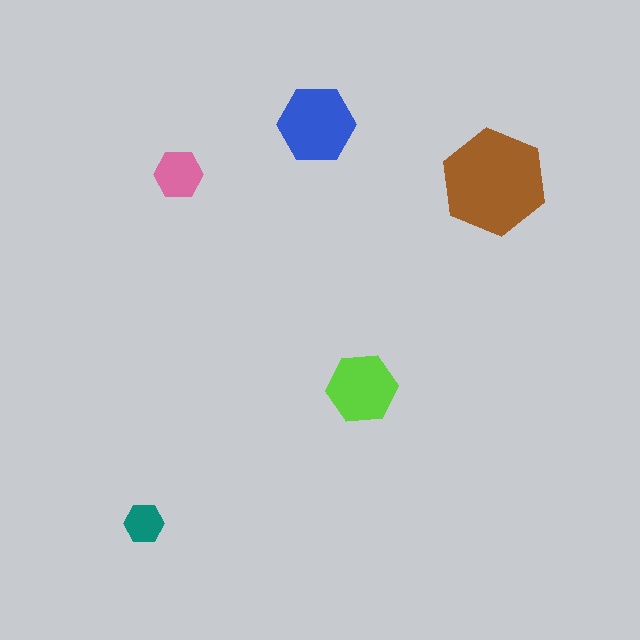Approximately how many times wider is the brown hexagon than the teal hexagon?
About 2.5 times wider.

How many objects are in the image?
There are 5 objects in the image.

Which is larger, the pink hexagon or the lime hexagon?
The lime one.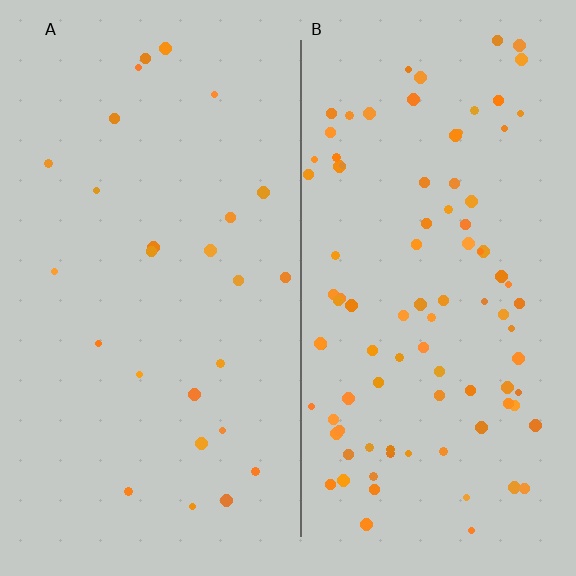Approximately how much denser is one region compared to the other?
Approximately 3.6× — region B over region A.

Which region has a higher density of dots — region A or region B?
B (the right).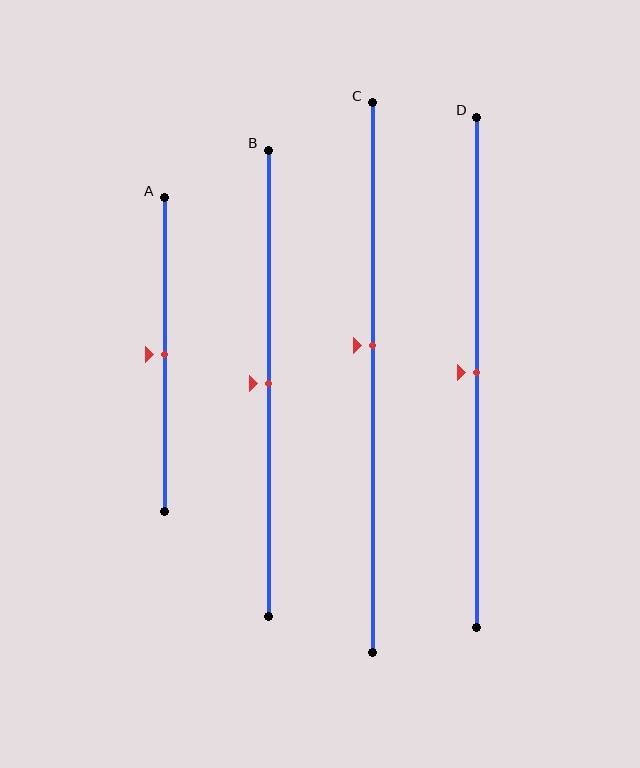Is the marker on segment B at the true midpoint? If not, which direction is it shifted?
Yes, the marker on segment B is at the true midpoint.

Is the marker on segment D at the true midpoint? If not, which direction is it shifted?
Yes, the marker on segment D is at the true midpoint.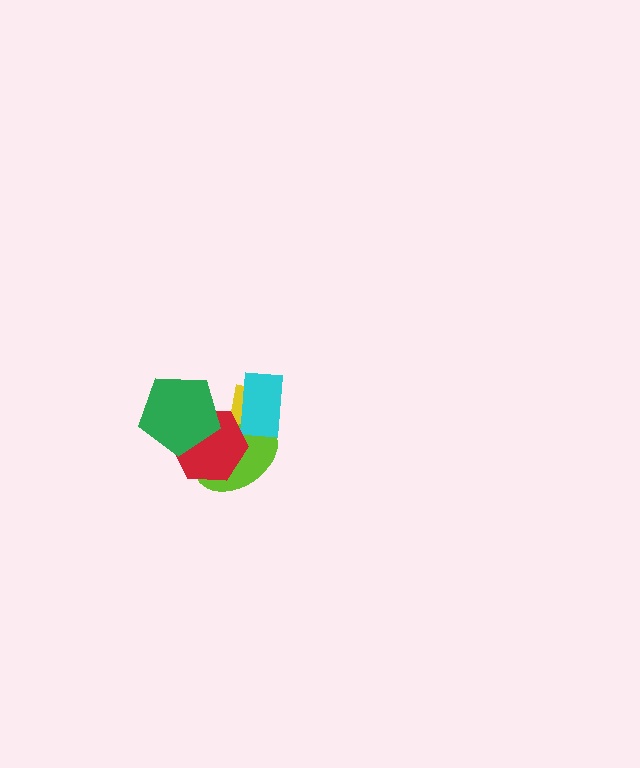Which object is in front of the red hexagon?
The green pentagon is in front of the red hexagon.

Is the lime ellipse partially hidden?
Yes, it is partially covered by another shape.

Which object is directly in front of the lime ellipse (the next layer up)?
The cyan rectangle is directly in front of the lime ellipse.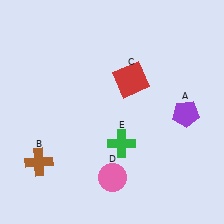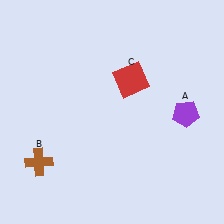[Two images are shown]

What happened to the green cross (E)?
The green cross (E) was removed in Image 2. It was in the bottom-right area of Image 1.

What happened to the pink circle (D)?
The pink circle (D) was removed in Image 2. It was in the bottom-right area of Image 1.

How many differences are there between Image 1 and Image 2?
There are 2 differences between the two images.